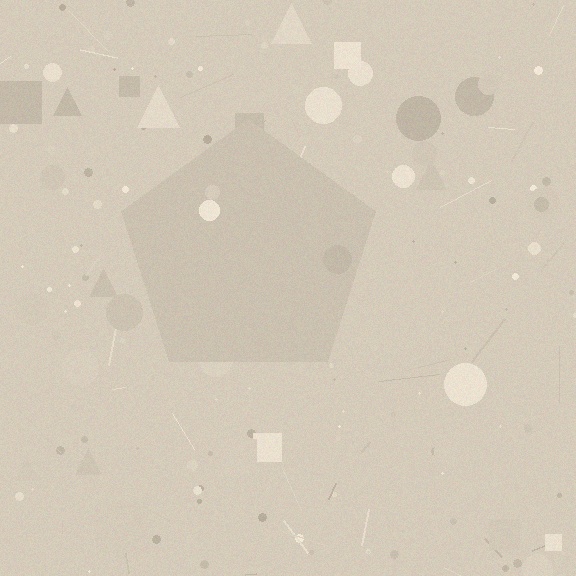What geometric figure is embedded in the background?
A pentagon is embedded in the background.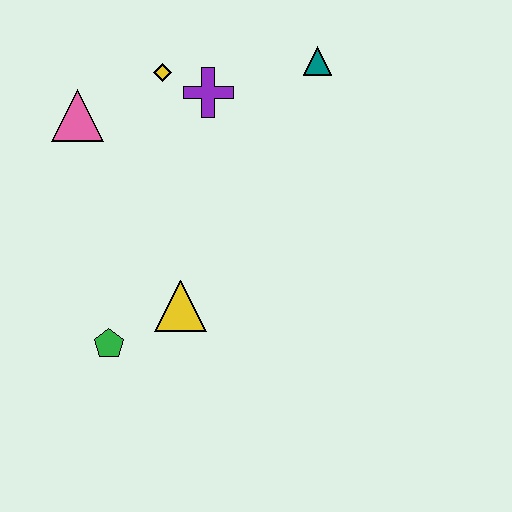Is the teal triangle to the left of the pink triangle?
No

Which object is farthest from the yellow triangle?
The teal triangle is farthest from the yellow triangle.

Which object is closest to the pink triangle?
The yellow diamond is closest to the pink triangle.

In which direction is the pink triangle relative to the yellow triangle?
The pink triangle is above the yellow triangle.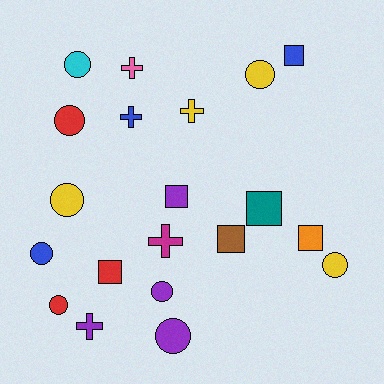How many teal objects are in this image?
There is 1 teal object.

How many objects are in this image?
There are 20 objects.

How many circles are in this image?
There are 9 circles.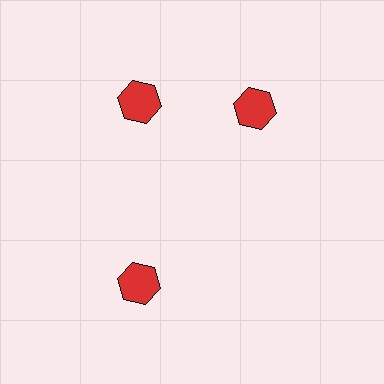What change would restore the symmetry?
The symmetry would be restored by rotating it back into even spacing with its neighbors so that all 3 hexagons sit at equal angles and equal distance from the center.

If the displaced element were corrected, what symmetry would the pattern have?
It would have 3-fold rotational symmetry — the pattern would map onto itself every 120 degrees.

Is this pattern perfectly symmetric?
No. The 3 red hexagons are arranged in a ring, but one element near the 3 o'clock position is rotated out of alignment along the ring, breaking the 3-fold rotational symmetry.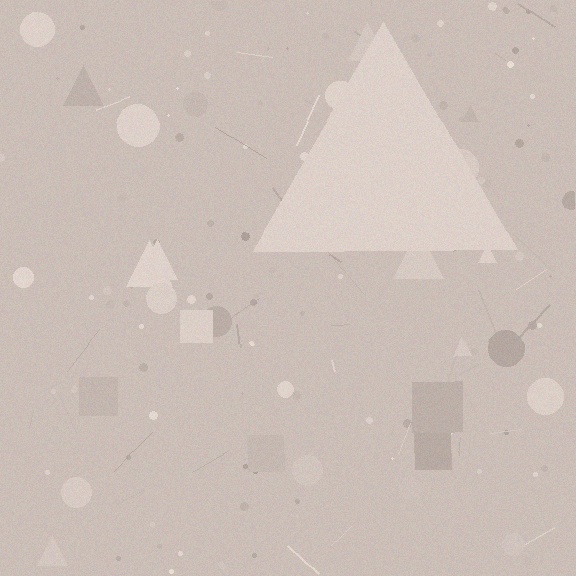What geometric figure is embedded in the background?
A triangle is embedded in the background.